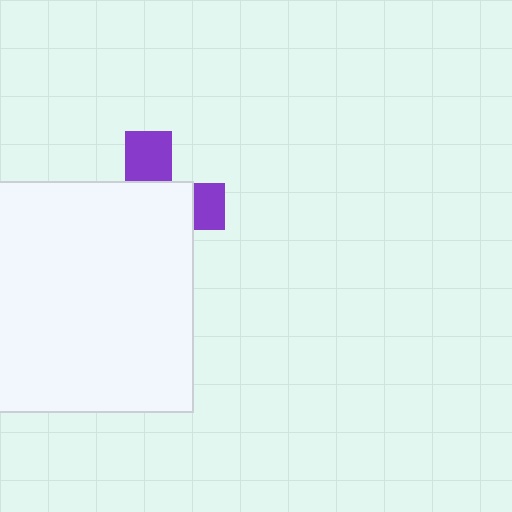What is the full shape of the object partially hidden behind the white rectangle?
The partially hidden object is a purple cross.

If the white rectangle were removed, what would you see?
You would see the complete purple cross.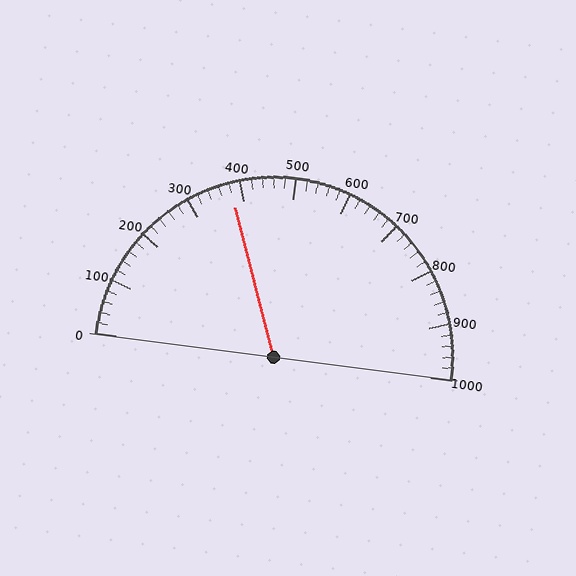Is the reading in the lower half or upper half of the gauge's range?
The reading is in the lower half of the range (0 to 1000).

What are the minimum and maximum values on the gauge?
The gauge ranges from 0 to 1000.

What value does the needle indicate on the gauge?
The needle indicates approximately 380.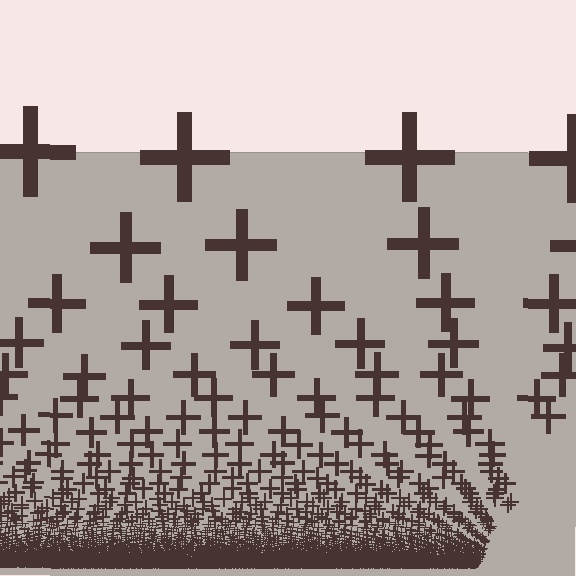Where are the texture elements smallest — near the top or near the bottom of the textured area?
Near the bottom.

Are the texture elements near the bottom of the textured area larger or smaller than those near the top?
Smaller. The gradient is inverted — elements near the bottom are smaller and denser.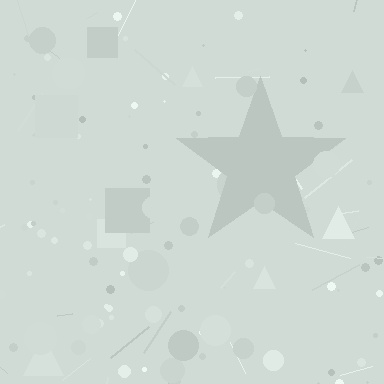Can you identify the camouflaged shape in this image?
The camouflaged shape is a star.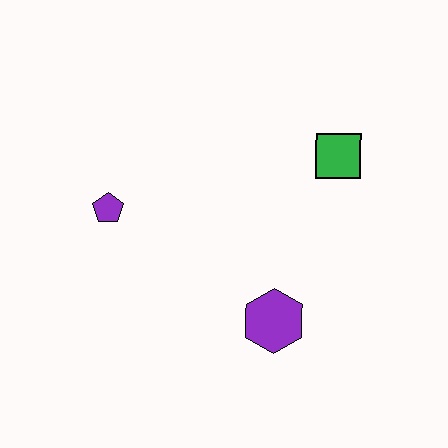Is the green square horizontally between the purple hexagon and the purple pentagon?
No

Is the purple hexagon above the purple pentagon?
No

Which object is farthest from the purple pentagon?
The green square is farthest from the purple pentagon.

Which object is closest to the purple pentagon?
The purple hexagon is closest to the purple pentagon.